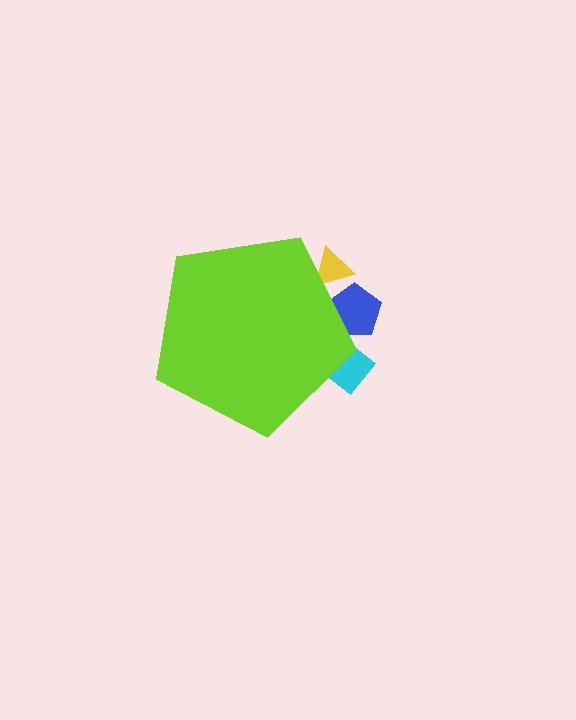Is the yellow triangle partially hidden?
Yes, the yellow triangle is partially hidden behind the lime pentagon.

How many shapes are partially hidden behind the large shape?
3 shapes are partially hidden.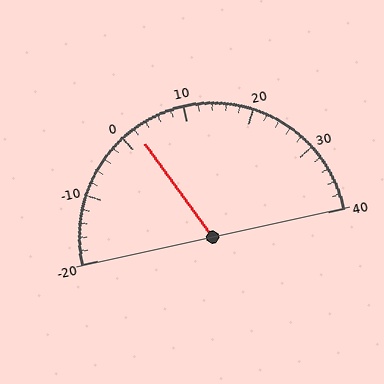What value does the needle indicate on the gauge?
The needle indicates approximately 2.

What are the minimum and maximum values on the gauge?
The gauge ranges from -20 to 40.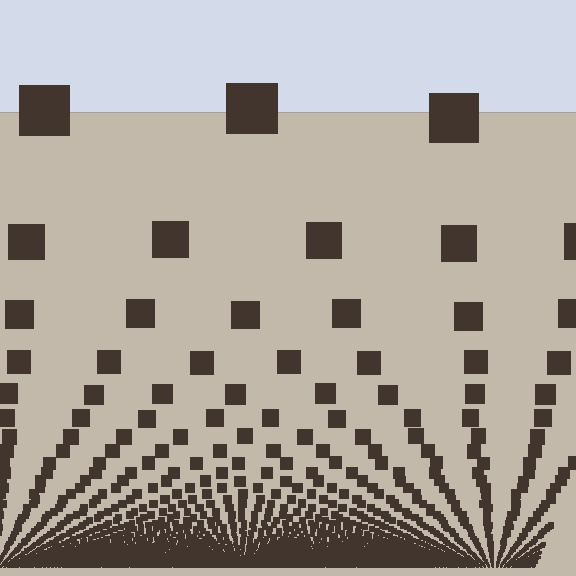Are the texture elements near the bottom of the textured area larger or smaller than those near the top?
Smaller. The gradient is inverted — elements near the bottom are smaller and denser.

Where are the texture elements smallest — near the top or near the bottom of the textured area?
Near the bottom.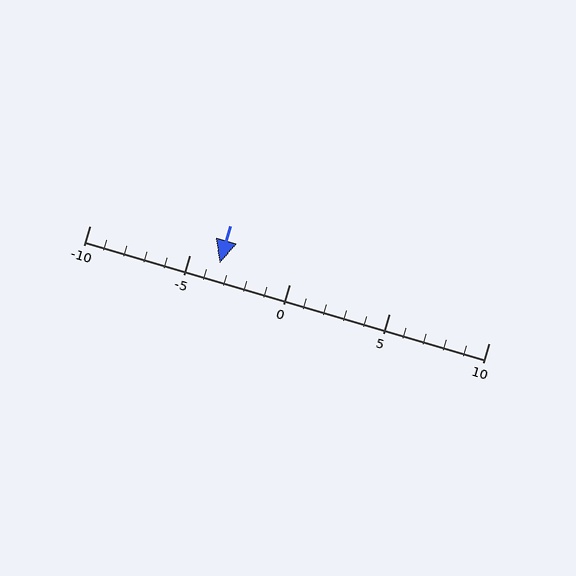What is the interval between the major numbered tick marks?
The major tick marks are spaced 5 units apart.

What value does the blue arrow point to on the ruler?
The blue arrow points to approximately -4.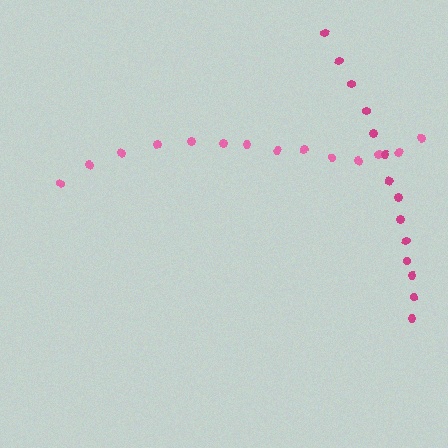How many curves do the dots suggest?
There are 2 distinct paths.